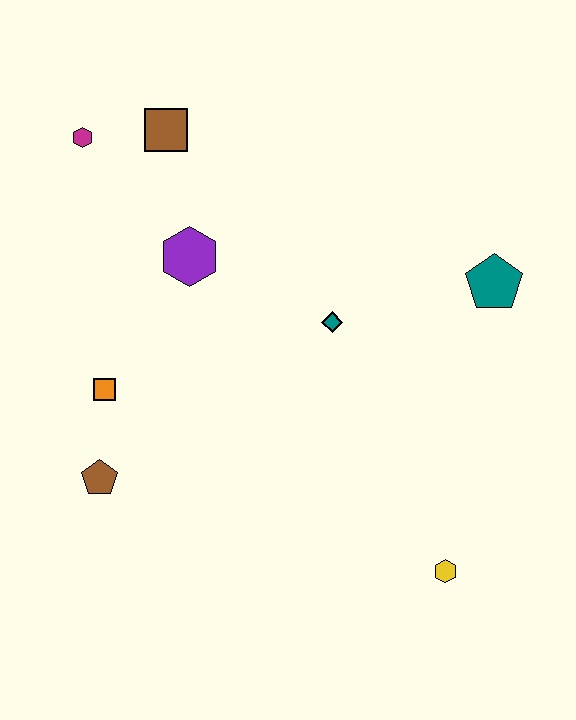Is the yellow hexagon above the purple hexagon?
No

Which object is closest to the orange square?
The brown pentagon is closest to the orange square.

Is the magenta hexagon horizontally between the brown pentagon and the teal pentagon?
No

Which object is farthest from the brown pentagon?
The teal pentagon is farthest from the brown pentagon.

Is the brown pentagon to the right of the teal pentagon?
No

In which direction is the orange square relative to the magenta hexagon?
The orange square is below the magenta hexagon.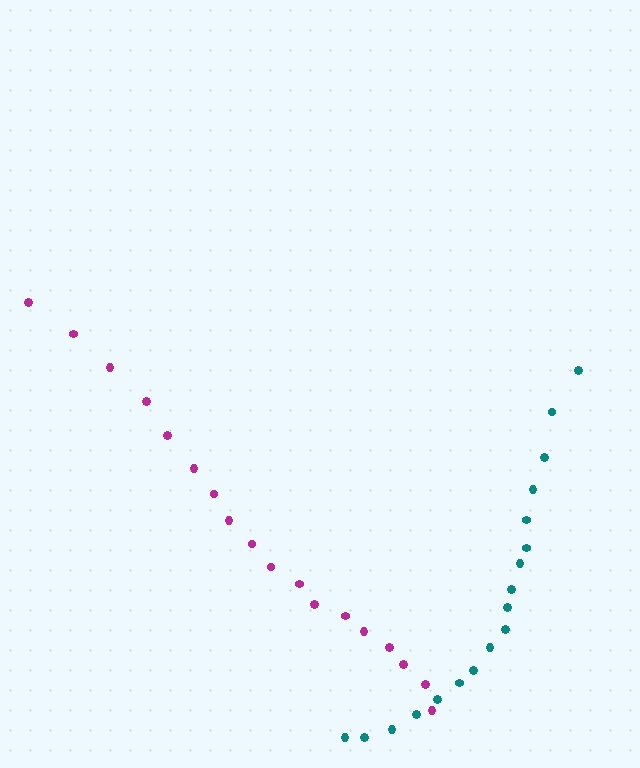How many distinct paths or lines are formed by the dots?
There are 2 distinct paths.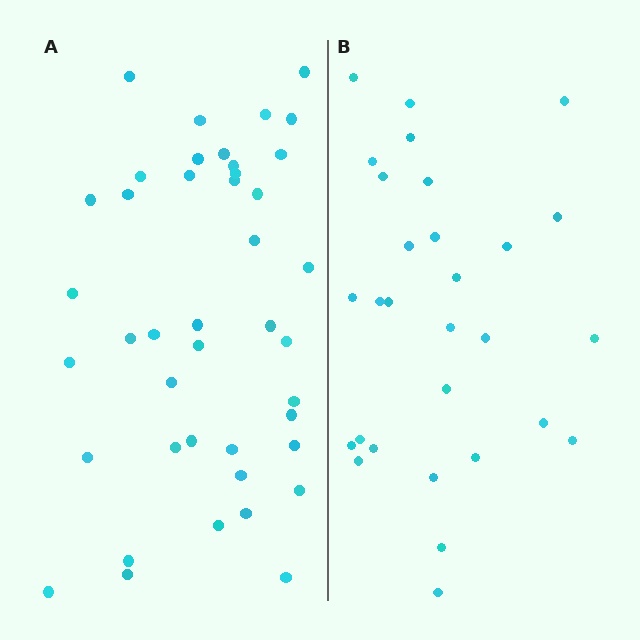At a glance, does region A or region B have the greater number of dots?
Region A (the left region) has more dots.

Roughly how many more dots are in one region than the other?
Region A has approximately 15 more dots than region B.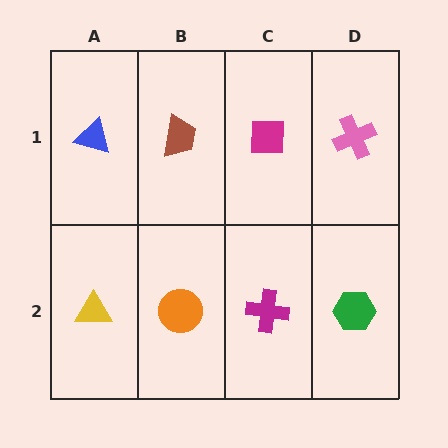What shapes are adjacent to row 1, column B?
An orange circle (row 2, column B), a blue triangle (row 1, column A), a magenta square (row 1, column C).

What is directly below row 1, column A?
A yellow triangle.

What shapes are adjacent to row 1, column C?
A magenta cross (row 2, column C), a brown trapezoid (row 1, column B), a pink cross (row 1, column D).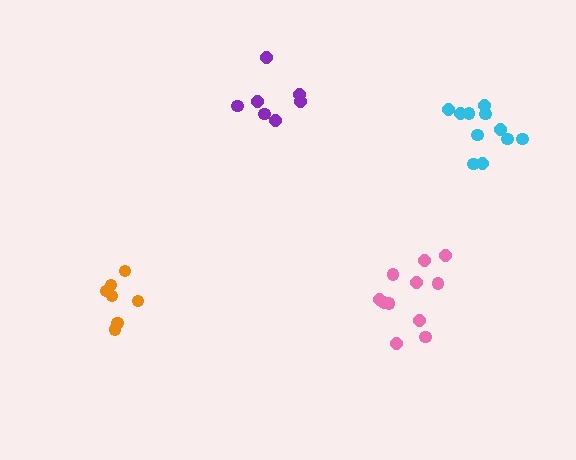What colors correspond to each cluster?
The clusters are colored: purple, pink, orange, cyan.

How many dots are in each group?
Group 1: 7 dots, Group 2: 11 dots, Group 3: 7 dots, Group 4: 11 dots (36 total).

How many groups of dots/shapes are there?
There are 4 groups.